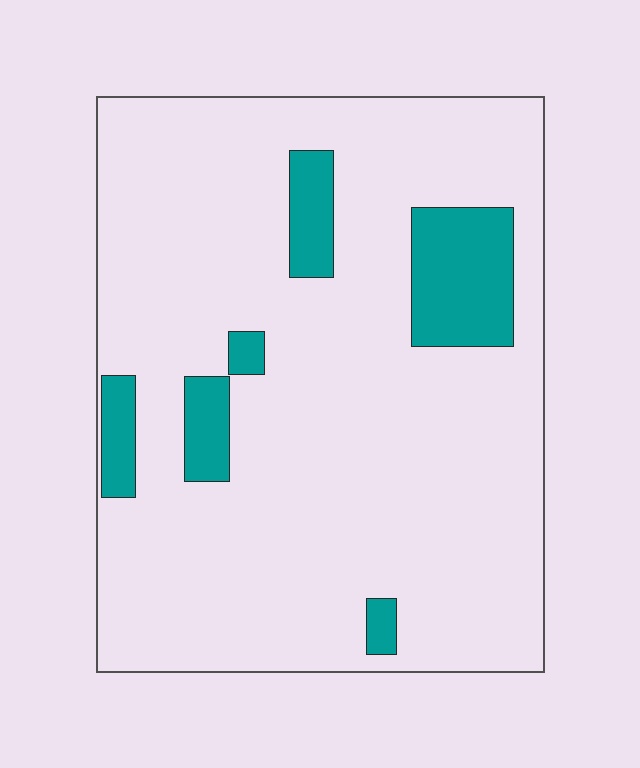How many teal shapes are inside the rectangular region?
6.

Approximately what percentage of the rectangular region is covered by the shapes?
Approximately 15%.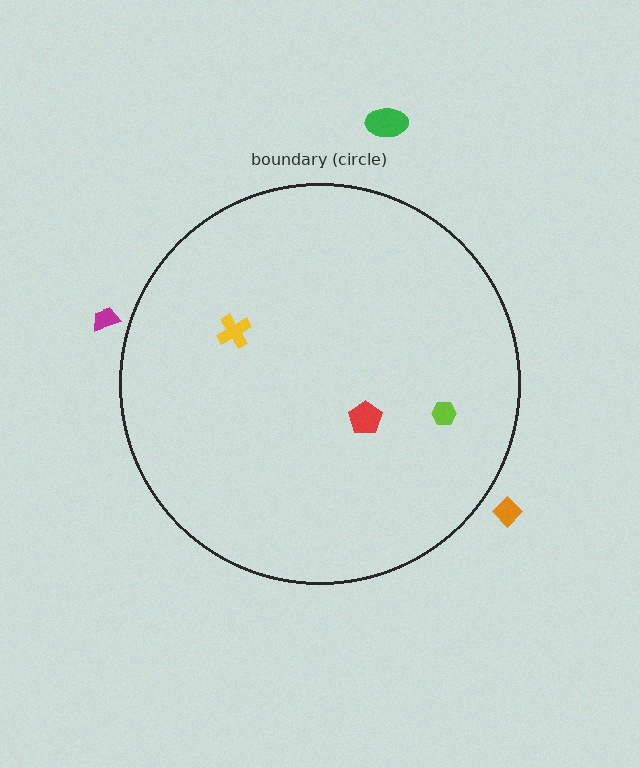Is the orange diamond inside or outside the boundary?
Outside.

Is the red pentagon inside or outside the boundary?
Inside.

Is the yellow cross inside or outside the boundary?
Inside.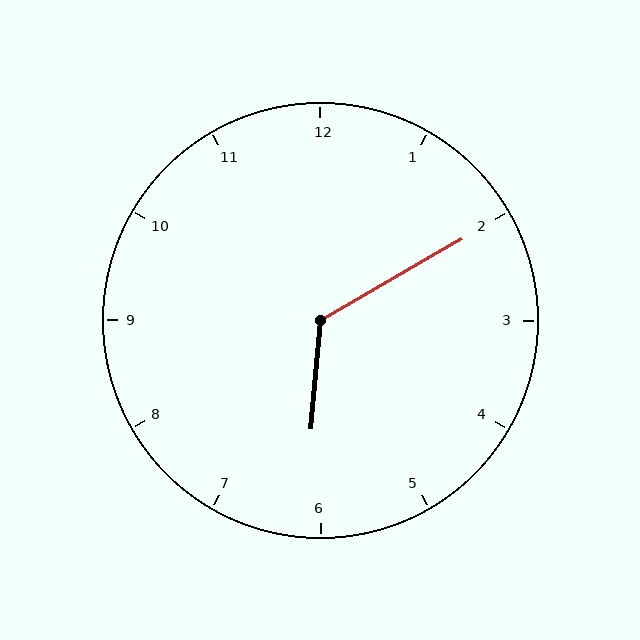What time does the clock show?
6:10.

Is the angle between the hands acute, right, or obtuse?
It is obtuse.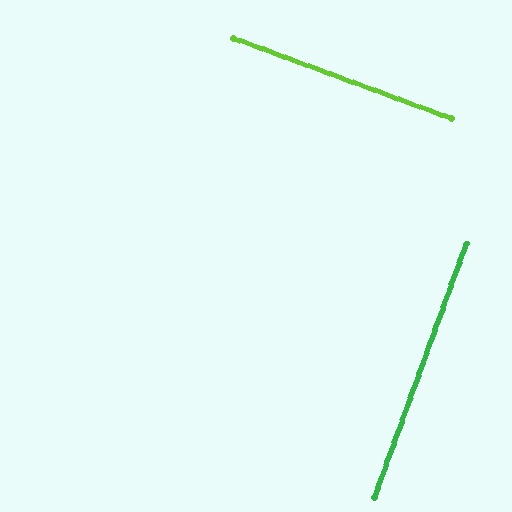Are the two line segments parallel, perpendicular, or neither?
Perpendicular — they meet at approximately 90°.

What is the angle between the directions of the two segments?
Approximately 90 degrees.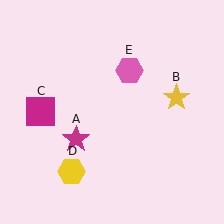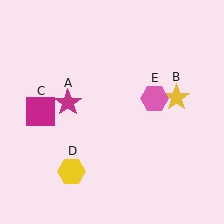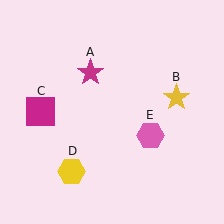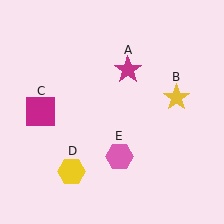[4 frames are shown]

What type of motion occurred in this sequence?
The magenta star (object A), pink hexagon (object E) rotated clockwise around the center of the scene.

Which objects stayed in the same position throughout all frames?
Yellow star (object B) and magenta square (object C) and yellow hexagon (object D) remained stationary.